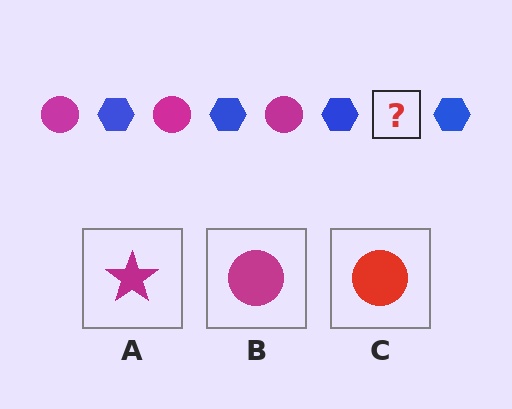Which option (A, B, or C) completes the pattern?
B.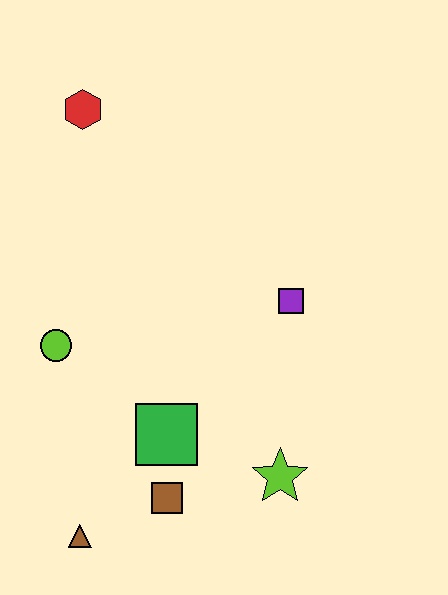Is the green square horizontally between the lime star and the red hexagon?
Yes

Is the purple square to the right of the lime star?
Yes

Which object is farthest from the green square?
The red hexagon is farthest from the green square.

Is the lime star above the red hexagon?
No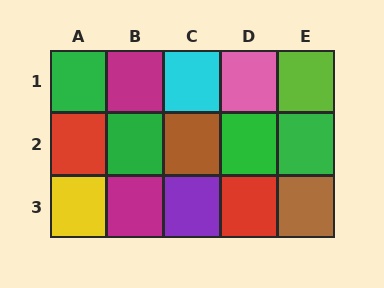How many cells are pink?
1 cell is pink.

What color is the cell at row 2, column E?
Green.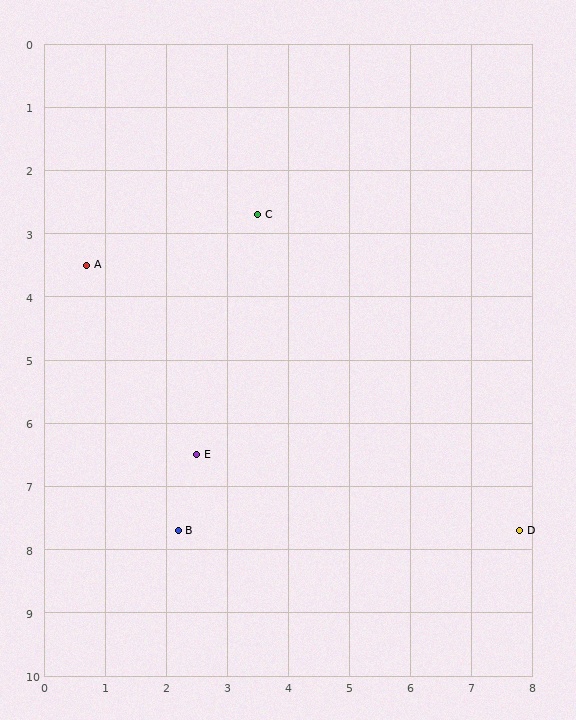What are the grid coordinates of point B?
Point B is at approximately (2.2, 7.7).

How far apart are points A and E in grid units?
Points A and E are about 3.5 grid units apart.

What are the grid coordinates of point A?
Point A is at approximately (0.7, 3.5).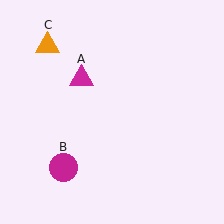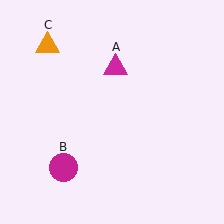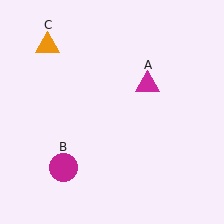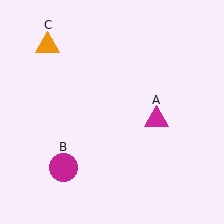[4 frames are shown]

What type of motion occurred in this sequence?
The magenta triangle (object A) rotated clockwise around the center of the scene.